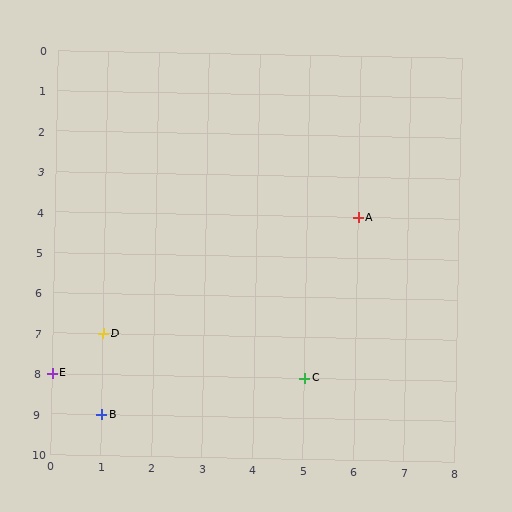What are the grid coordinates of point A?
Point A is at grid coordinates (6, 4).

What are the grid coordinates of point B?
Point B is at grid coordinates (1, 9).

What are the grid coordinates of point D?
Point D is at grid coordinates (1, 7).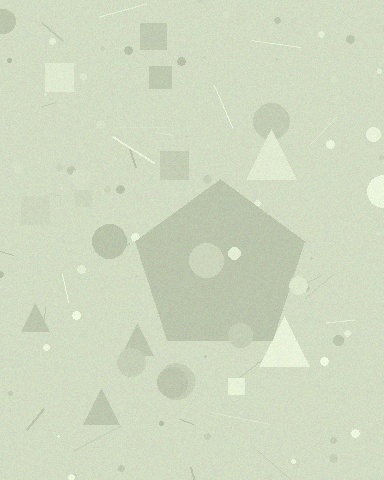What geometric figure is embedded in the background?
A pentagon is embedded in the background.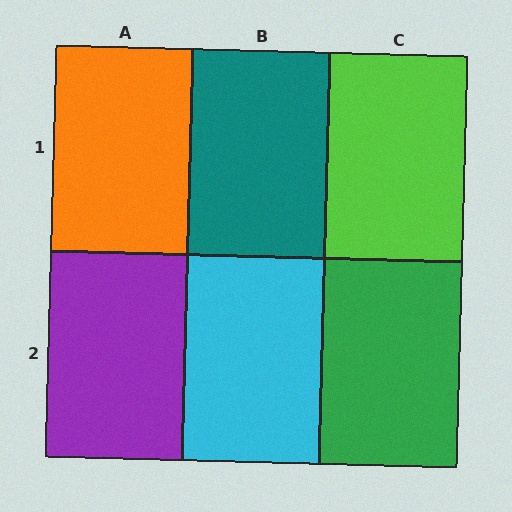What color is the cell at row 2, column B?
Cyan.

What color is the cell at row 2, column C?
Green.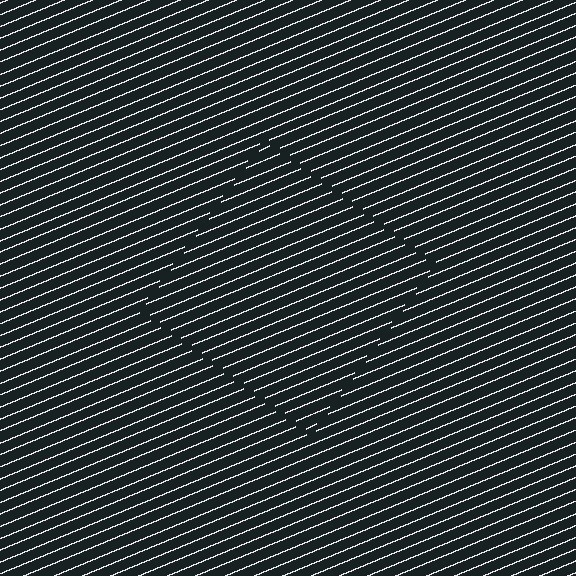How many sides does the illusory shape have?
4 sides — the line-ends trace a square.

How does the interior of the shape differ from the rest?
The interior of the shape contains the same grating, shifted by half a period — the contour is defined by the phase discontinuity where line-ends from the inner and outer gratings abut.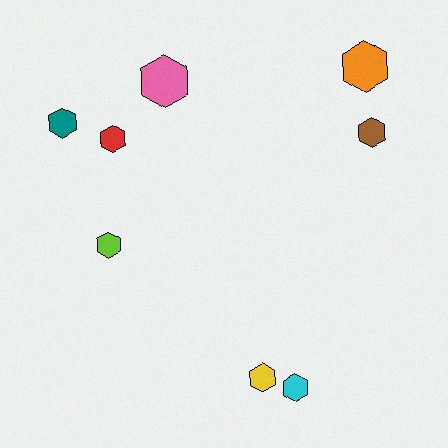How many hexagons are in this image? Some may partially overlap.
There are 8 hexagons.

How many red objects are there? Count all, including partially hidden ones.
There is 1 red object.